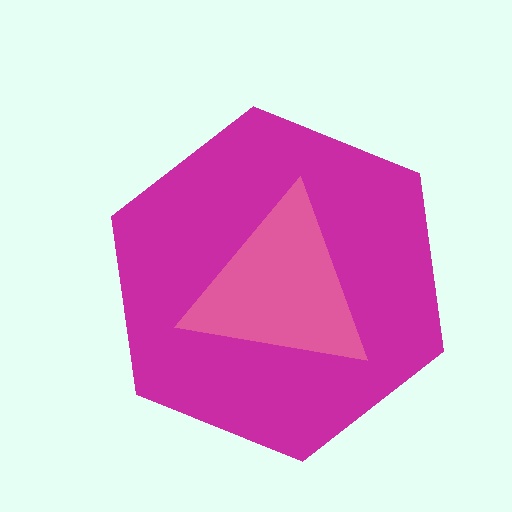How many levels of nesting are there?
2.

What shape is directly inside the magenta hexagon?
The pink triangle.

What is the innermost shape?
The pink triangle.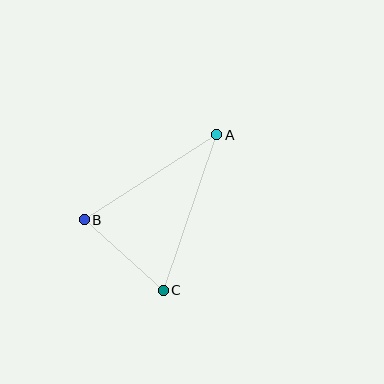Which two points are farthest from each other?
Points A and C are farthest from each other.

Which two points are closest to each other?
Points B and C are closest to each other.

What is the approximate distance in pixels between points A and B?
The distance between A and B is approximately 158 pixels.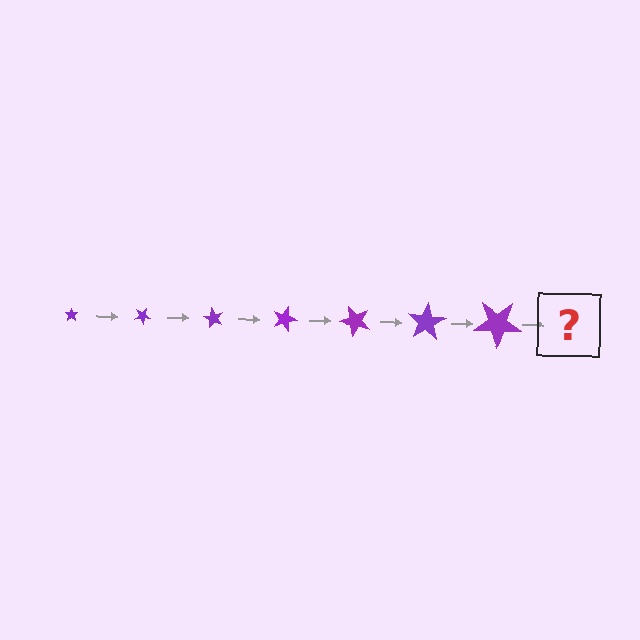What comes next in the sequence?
The next element should be a star, larger than the previous one and rotated 210 degrees from the start.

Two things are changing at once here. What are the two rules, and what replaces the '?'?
The two rules are that the star grows larger each step and it rotates 30 degrees each step. The '?' should be a star, larger than the previous one and rotated 210 degrees from the start.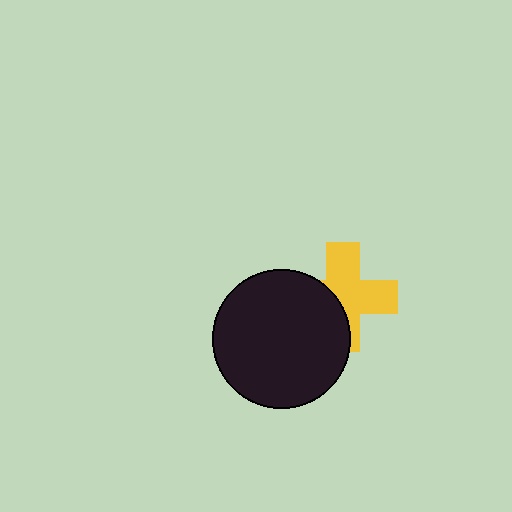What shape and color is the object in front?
The object in front is a black circle.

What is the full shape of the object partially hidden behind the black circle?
The partially hidden object is a yellow cross.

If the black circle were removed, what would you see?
You would see the complete yellow cross.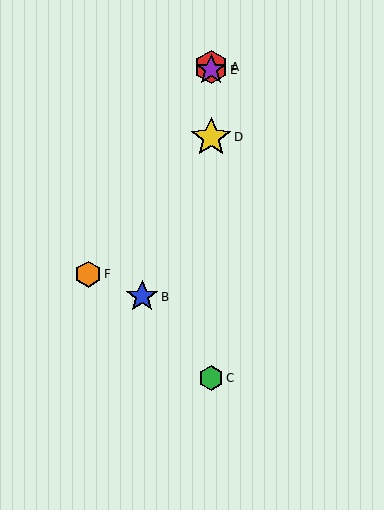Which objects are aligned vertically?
Objects A, C, D, E are aligned vertically.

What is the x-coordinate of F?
Object F is at x≈88.